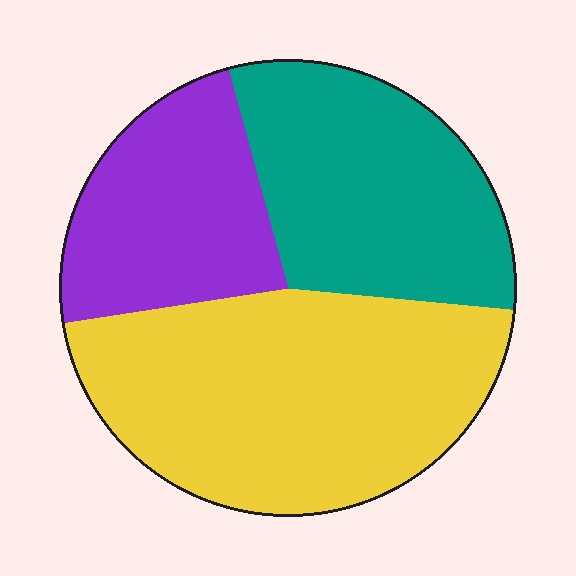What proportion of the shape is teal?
Teal covers roughly 30% of the shape.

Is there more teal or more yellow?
Yellow.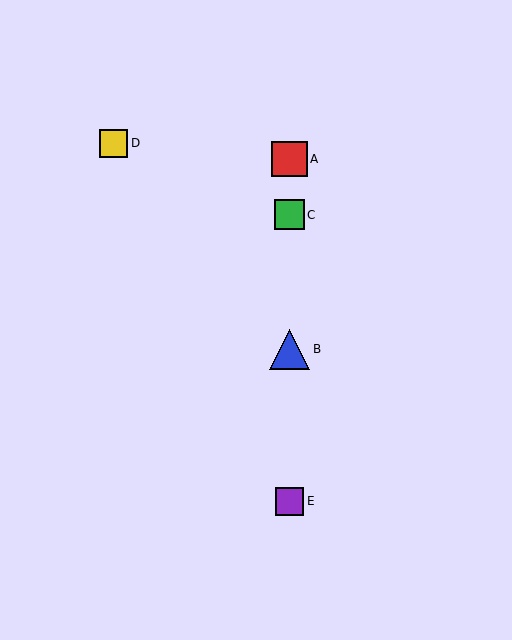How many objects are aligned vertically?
4 objects (A, B, C, E) are aligned vertically.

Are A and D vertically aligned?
No, A is at x≈290 and D is at x≈114.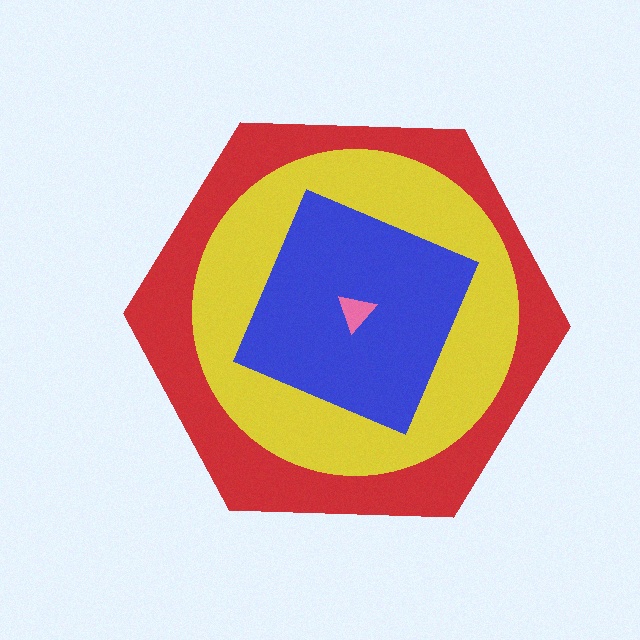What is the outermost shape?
The red hexagon.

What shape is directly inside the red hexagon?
The yellow circle.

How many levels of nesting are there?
4.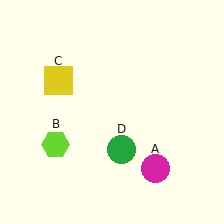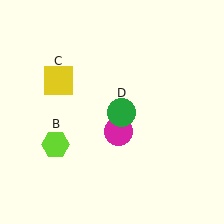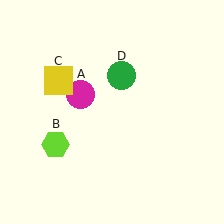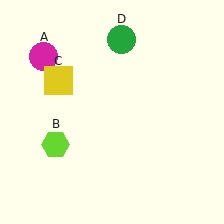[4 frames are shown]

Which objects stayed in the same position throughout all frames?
Lime hexagon (object B) and yellow square (object C) remained stationary.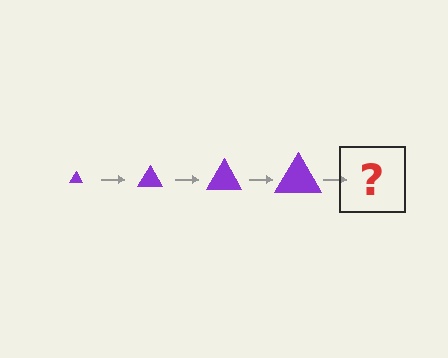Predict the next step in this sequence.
The next step is a purple triangle, larger than the previous one.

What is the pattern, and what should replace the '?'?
The pattern is that the triangle gets progressively larger each step. The '?' should be a purple triangle, larger than the previous one.